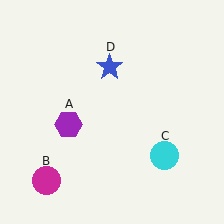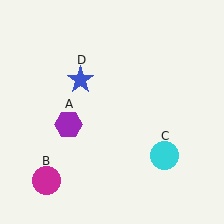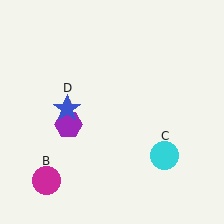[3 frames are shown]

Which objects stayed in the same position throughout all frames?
Purple hexagon (object A) and magenta circle (object B) and cyan circle (object C) remained stationary.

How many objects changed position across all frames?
1 object changed position: blue star (object D).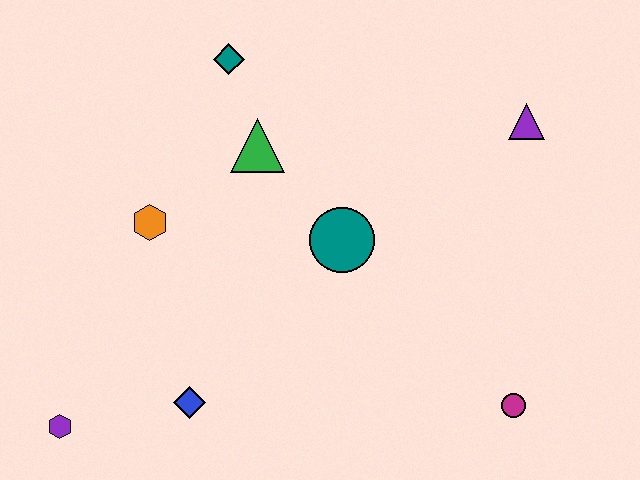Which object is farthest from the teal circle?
The purple hexagon is farthest from the teal circle.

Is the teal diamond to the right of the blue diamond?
Yes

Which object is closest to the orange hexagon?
The green triangle is closest to the orange hexagon.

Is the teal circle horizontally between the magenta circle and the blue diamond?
Yes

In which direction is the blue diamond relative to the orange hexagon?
The blue diamond is below the orange hexagon.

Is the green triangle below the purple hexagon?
No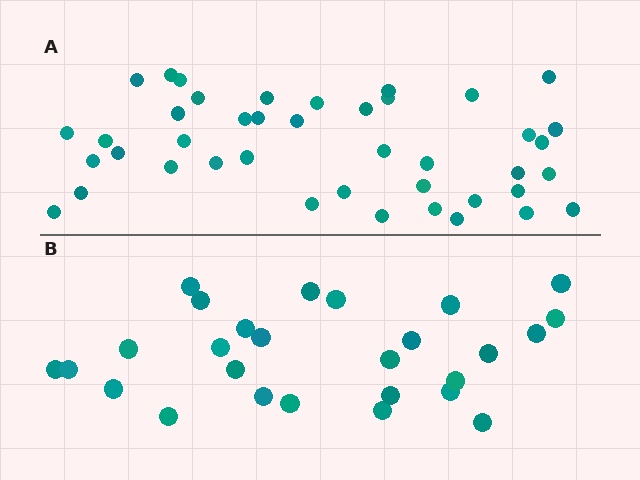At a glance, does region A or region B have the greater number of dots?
Region A (the top region) has more dots.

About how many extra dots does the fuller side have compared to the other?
Region A has approximately 15 more dots than region B.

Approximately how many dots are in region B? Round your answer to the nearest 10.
About 30 dots. (The exact count is 27, which rounds to 30.)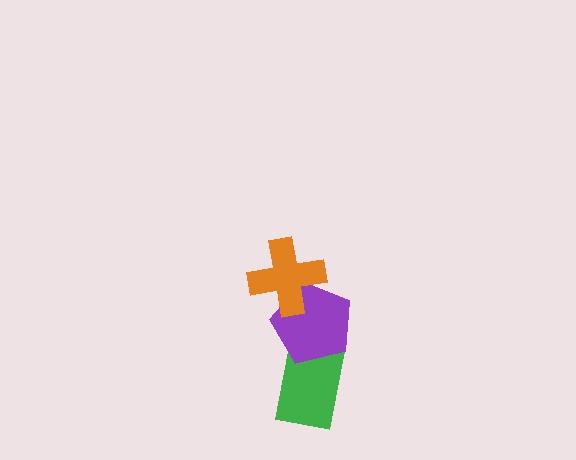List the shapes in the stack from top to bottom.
From top to bottom: the orange cross, the purple pentagon, the green rectangle.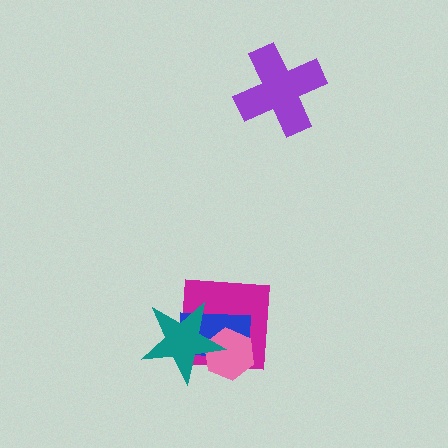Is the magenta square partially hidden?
Yes, it is partially covered by another shape.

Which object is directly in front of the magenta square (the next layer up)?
The blue rectangle is directly in front of the magenta square.